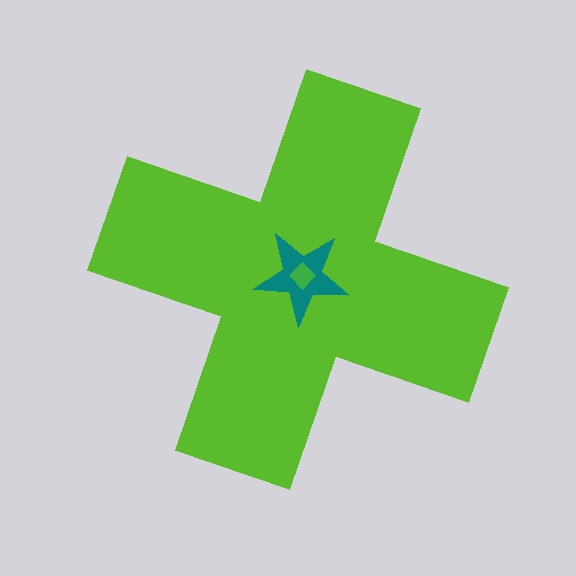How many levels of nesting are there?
3.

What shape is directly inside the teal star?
The green diamond.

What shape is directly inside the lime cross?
The teal star.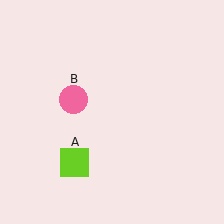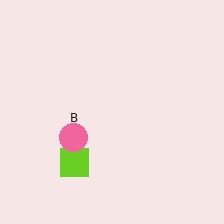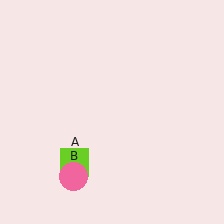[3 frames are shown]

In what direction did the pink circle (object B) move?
The pink circle (object B) moved down.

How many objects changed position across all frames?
1 object changed position: pink circle (object B).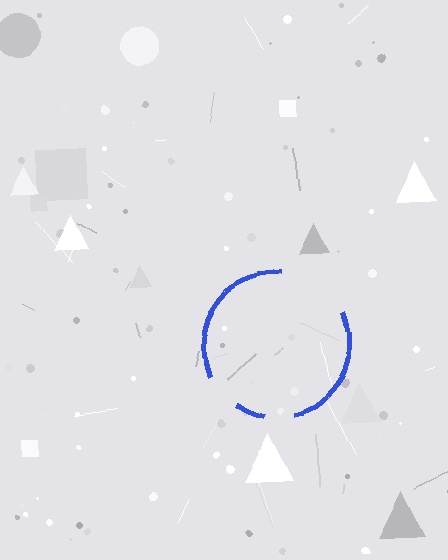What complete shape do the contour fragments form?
The contour fragments form a circle.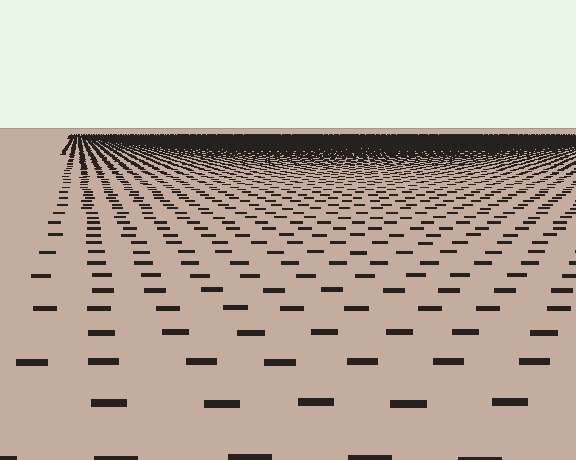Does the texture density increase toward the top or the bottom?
Density increases toward the top.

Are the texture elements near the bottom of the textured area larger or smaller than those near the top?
Larger. Near the bottom, elements are closer to the viewer and appear at a bigger on-screen size.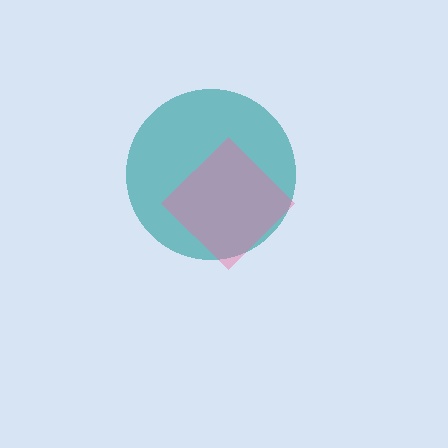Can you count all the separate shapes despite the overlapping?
Yes, there are 2 separate shapes.